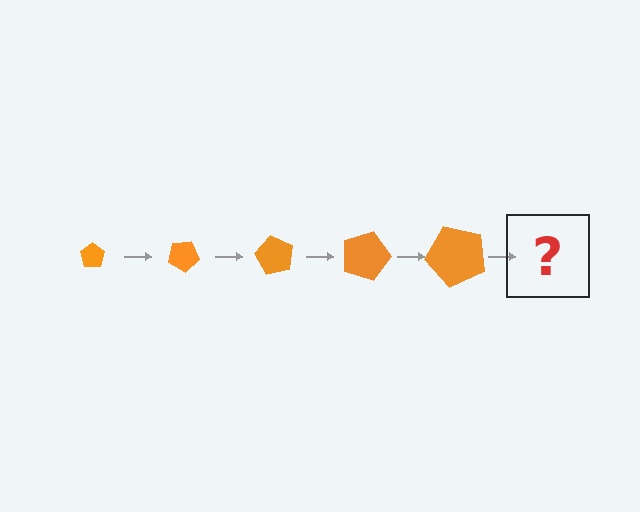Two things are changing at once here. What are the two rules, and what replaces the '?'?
The two rules are that the pentagon grows larger each step and it rotates 30 degrees each step. The '?' should be a pentagon, larger than the previous one and rotated 150 degrees from the start.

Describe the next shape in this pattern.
It should be a pentagon, larger than the previous one and rotated 150 degrees from the start.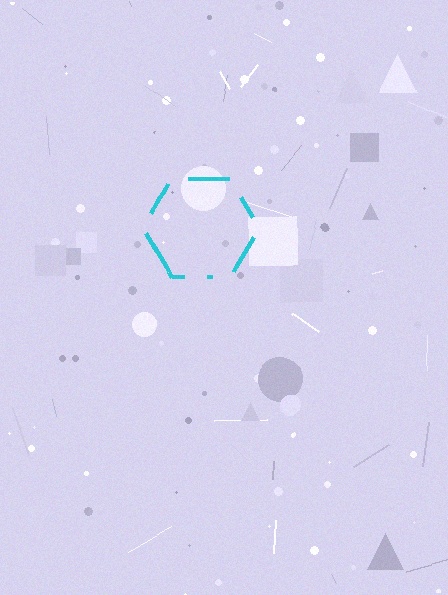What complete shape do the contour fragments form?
The contour fragments form a hexagon.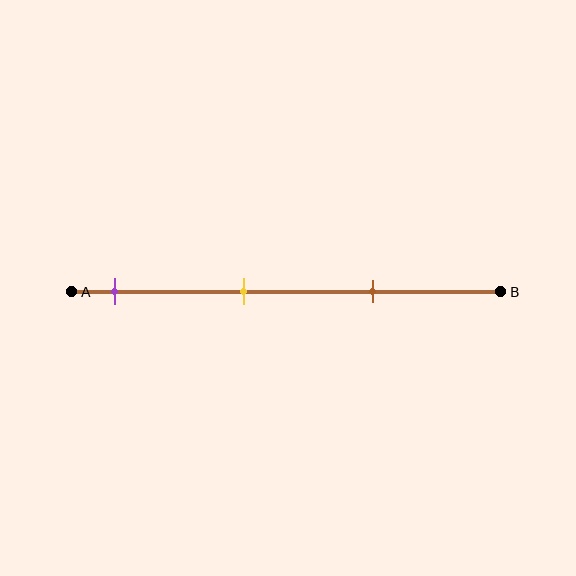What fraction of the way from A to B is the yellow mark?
The yellow mark is approximately 40% (0.4) of the way from A to B.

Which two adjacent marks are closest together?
The yellow and brown marks are the closest adjacent pair.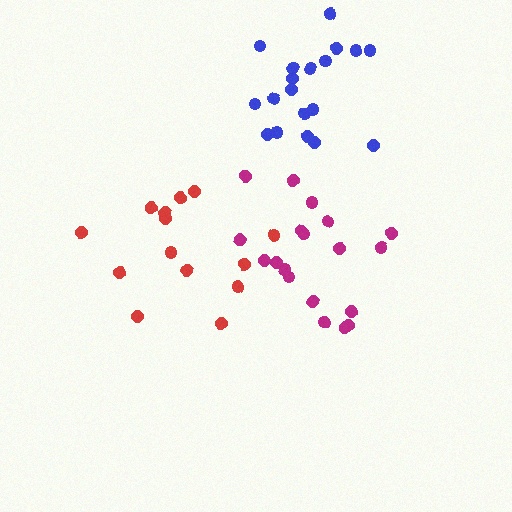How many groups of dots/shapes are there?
There are 3 groups.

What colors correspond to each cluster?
The clusters are colored: red, magenta, blue.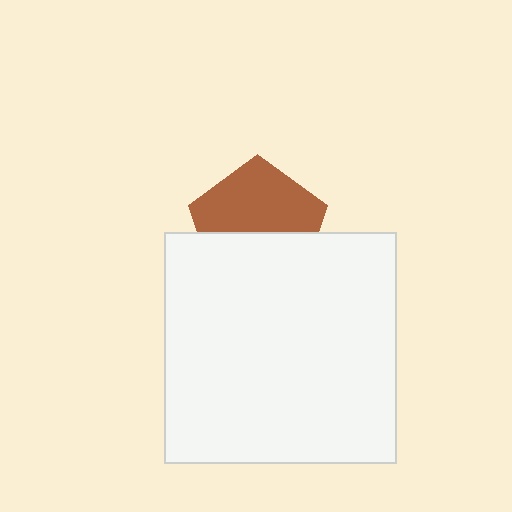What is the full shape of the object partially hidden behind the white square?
The partially hidden object is a brown pentagon.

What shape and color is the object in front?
The object in front is a white square.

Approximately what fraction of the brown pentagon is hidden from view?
Roughly 45% of the brown pentagon is hidden behind the white square.